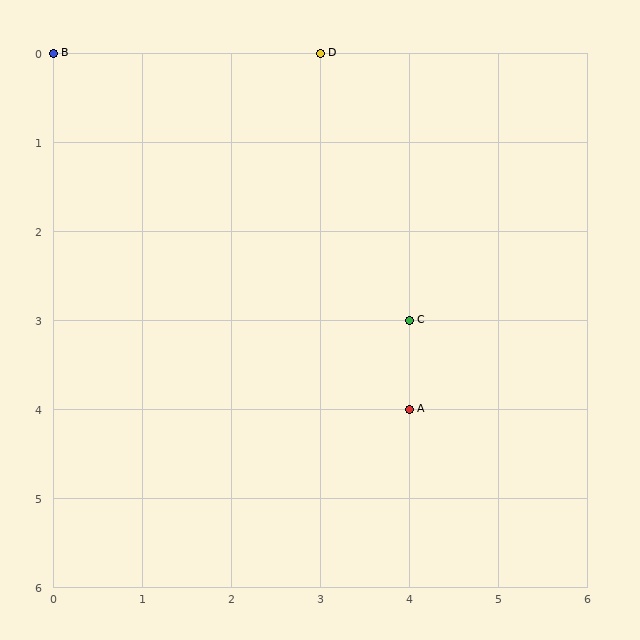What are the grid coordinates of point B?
Point B is at grid coordinates (0, 0).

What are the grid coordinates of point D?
Point D is at grid coordinates (3, 0).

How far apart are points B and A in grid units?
Points B and A are 4 columns and 4 rows apart (about 5.7 grid units diagonally).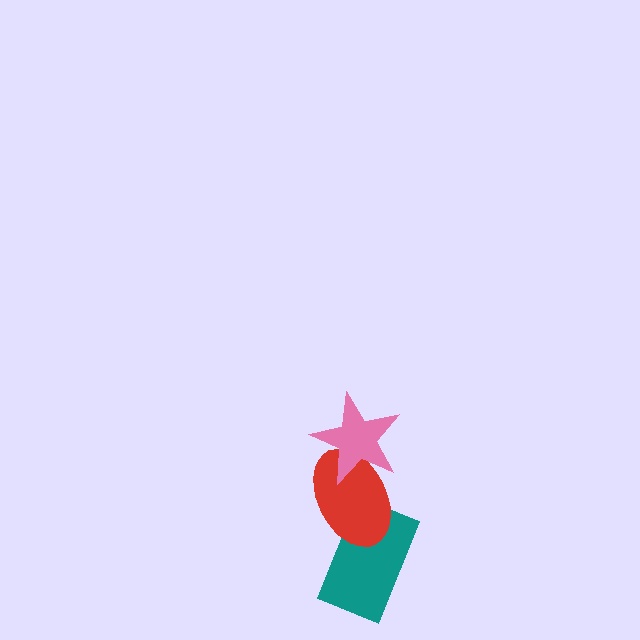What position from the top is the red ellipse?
The red ellipse is 2nd from the top.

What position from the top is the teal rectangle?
The teal rectangle is 3rd from the top.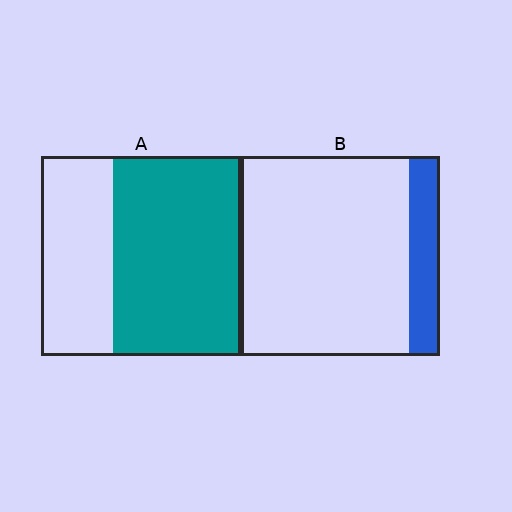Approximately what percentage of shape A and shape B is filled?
A is approximately 65% and B is approximately 15%.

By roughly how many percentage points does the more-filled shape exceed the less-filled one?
By roughly 50 percentage points (A over B).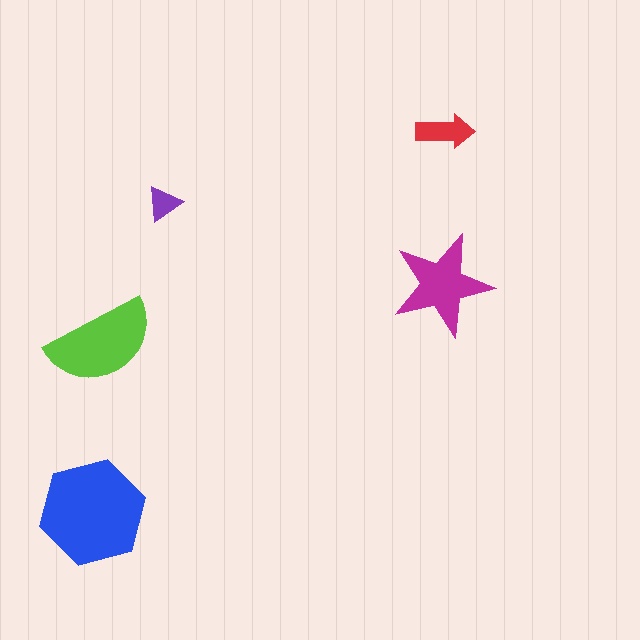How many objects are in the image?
There are 5 objects in the image.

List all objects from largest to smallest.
The blue hexagon, the lime semicircle, the magenta star, the red arrow, the purple triangle.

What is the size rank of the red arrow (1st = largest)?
4th.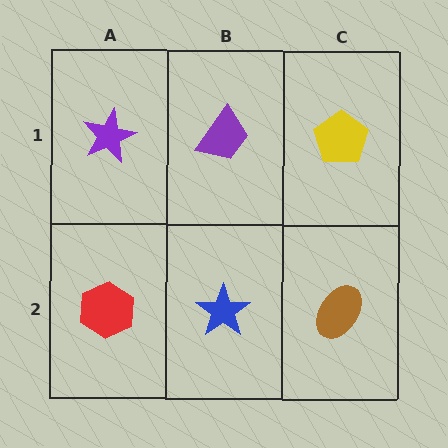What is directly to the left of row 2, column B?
A red hexagon.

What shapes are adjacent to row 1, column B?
A blue star (row 2, column B), a purple star (row 1, column A), a yellow pentagon (row 1, column C).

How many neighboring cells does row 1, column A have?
2.